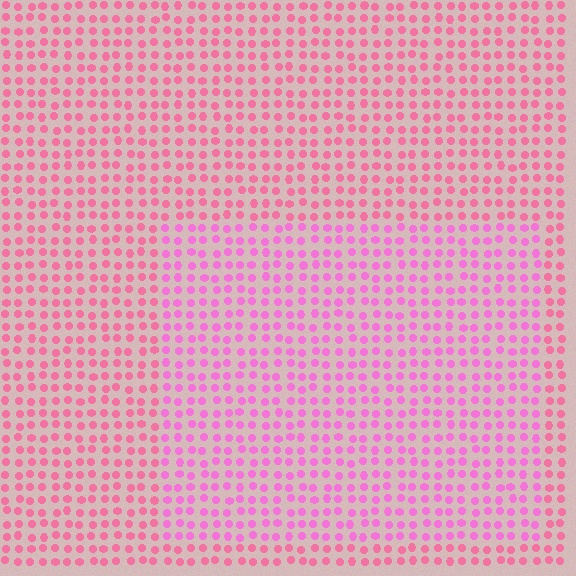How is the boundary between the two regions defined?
The boundary is defined purely by a slight shift in hue (about 26 degrees). Spacing, size, and orientation are identical on both sides.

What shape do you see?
I see a rectangle.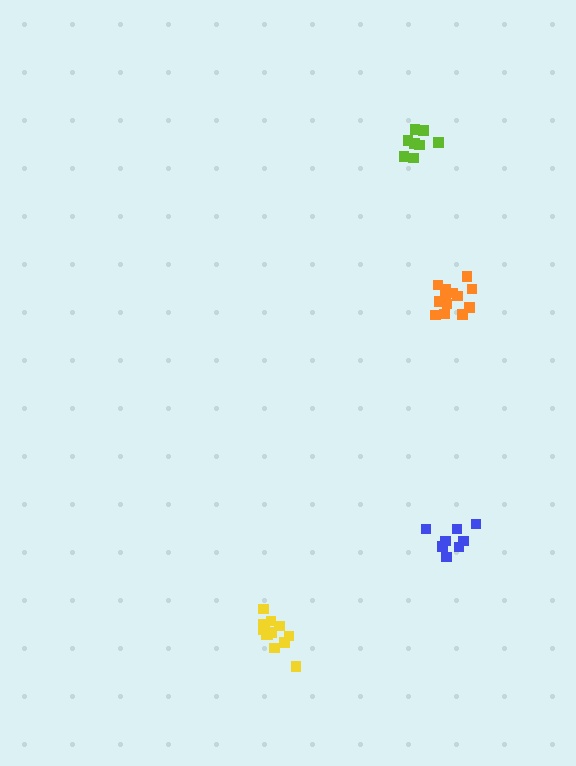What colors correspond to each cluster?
The clusters are colored: yellow, orange, blue, lime.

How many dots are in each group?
Group 1: 13 dots, Group 2: 13 dots, Group 3: 8 dots, Group 4: 8 dots (42 total).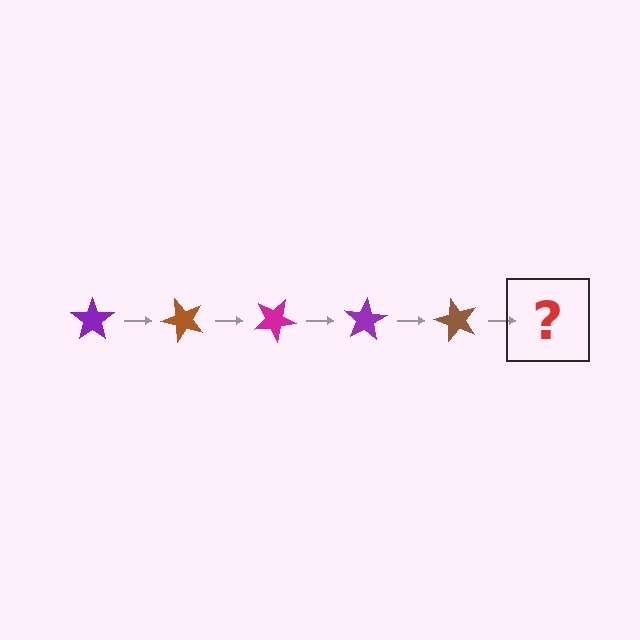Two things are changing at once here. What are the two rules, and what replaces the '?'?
The two rules are that it rotates 50 degrees each step and the color cycles through purple, brown, and magenta. The '?' should be a magenta star, rotated 250 degrees from the start.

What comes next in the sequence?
The next element should be a magenta star, rotated 250 degrees from the start.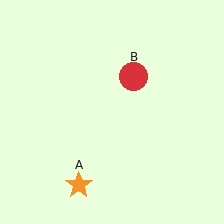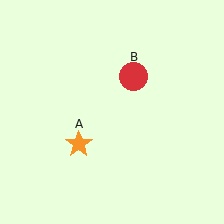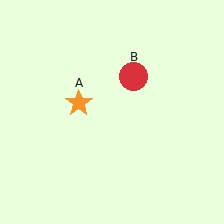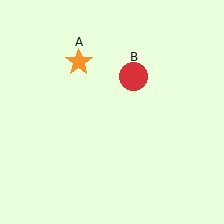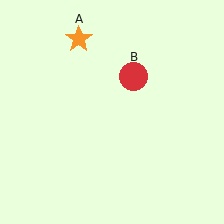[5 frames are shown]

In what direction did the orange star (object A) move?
The orange star (object A) moved up.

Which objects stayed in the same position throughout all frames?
Red circle (object B) remained stationary.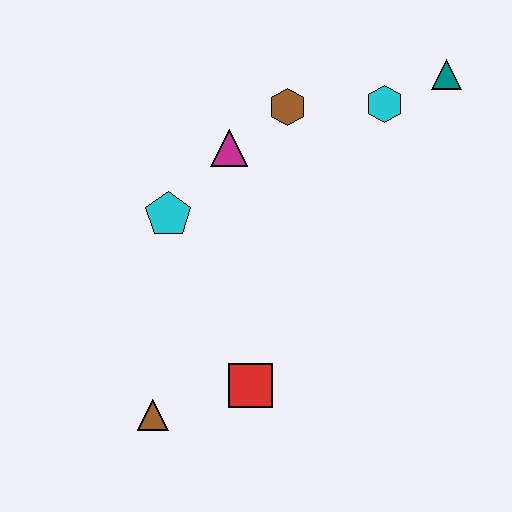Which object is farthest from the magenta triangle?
The brown triangle is farthest from the magenta triangle.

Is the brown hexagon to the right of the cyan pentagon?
Yes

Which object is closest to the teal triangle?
The cyan hexagon is closest to the teal triangle.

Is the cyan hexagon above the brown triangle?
Yes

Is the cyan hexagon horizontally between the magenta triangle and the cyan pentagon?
No